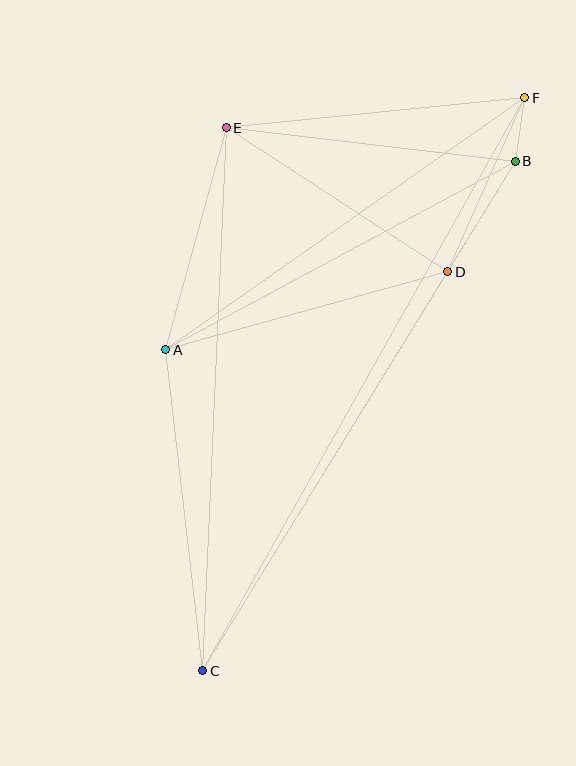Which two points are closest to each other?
Points B and F are closest to each other.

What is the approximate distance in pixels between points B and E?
The distance between B and E is approximately 291 pixels.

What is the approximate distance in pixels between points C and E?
The distance between C and E is approximately 544 pixels.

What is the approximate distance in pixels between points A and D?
The distance between A and D is approximately 293 pixels.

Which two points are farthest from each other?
Points C and F are farthest from each other.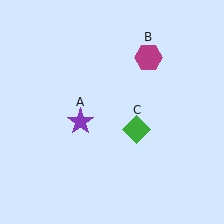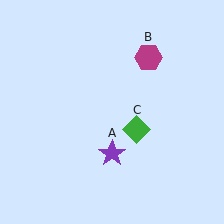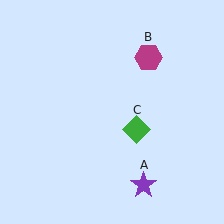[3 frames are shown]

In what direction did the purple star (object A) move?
The purple star (object A) moved down and to the right.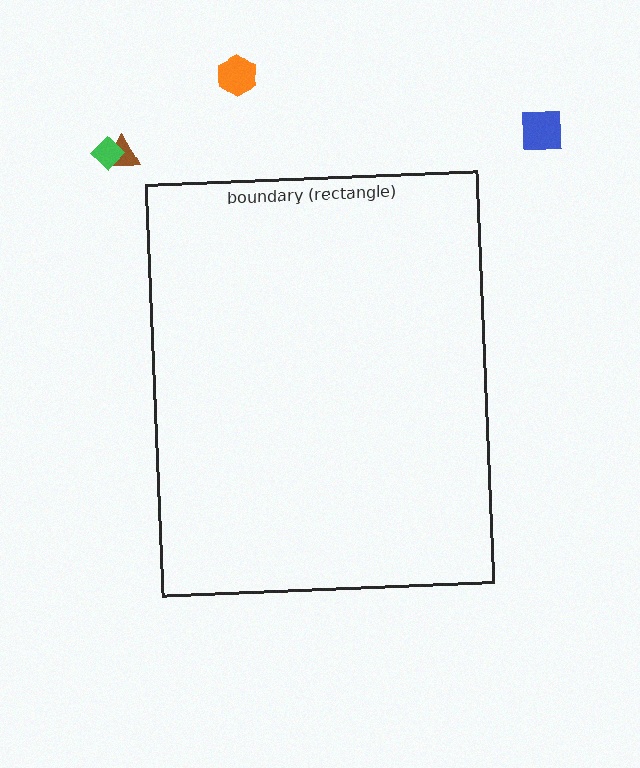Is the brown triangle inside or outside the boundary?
Outside.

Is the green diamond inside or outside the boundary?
Outside.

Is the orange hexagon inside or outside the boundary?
Outside.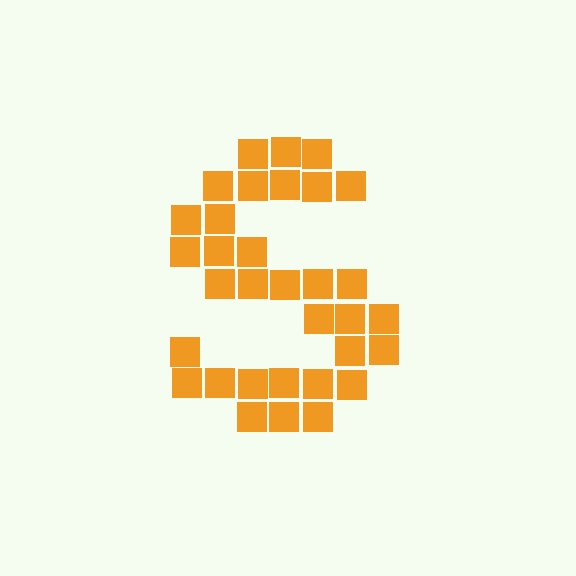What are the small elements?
The small elements are squares.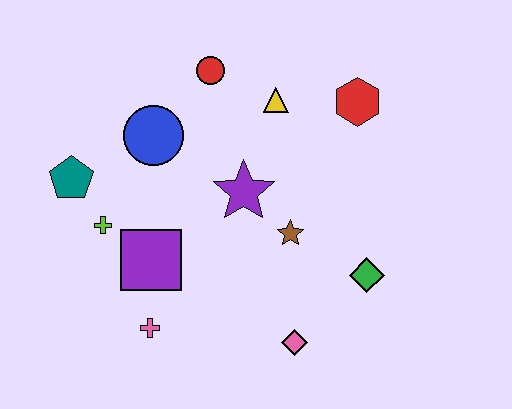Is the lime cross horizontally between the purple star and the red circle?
No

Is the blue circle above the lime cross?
Yes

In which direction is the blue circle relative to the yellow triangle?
The blue circle is to the left of the yellow triangle.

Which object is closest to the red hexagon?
The yellow triangle is closest to the red hexagon.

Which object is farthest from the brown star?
The teal pentagon is farthest from the brown star.